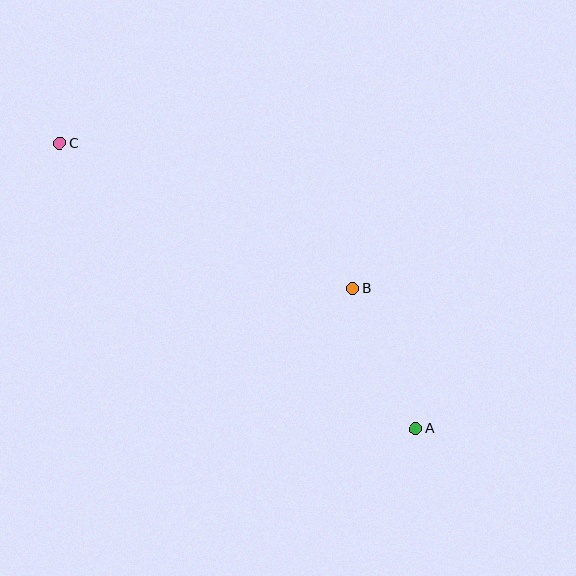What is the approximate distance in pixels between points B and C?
The distance between B and C is approximately 327 pixels.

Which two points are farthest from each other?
Points A and C are farthest from each other.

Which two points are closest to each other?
Points A and B are closest to each other.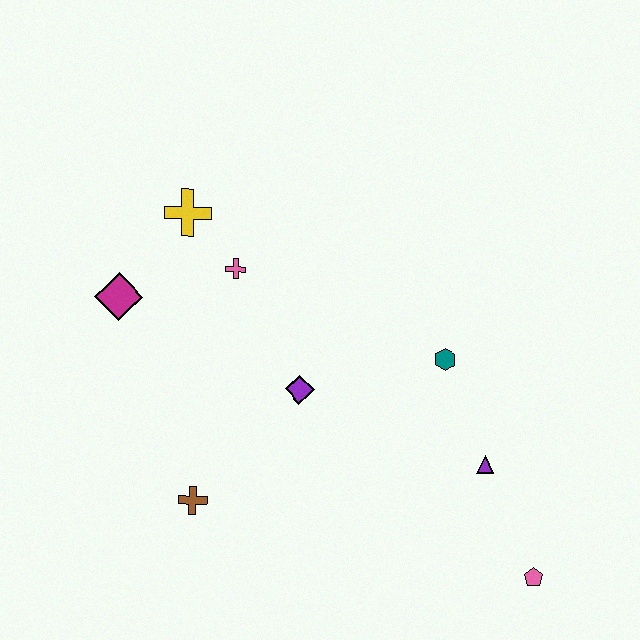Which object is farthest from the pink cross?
The pink pentagon is farthest from the pink cross.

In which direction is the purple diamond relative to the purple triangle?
The purple diamond is to the left of the purple triangle.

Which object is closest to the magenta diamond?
The yellow cross is closest to the magenta diamond.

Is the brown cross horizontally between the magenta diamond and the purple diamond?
Yes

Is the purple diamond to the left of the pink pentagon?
Yes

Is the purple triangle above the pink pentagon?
Yes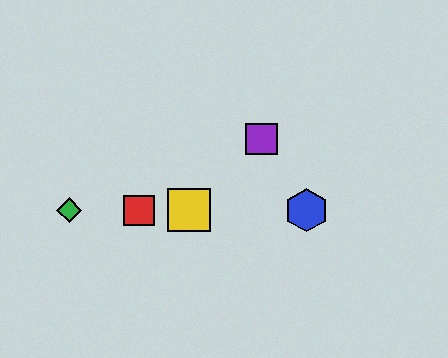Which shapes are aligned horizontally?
The red square, the blue hexagon, the green diamond, the yellow square are aligned horizontally.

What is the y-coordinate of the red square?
The red square is at y≈210.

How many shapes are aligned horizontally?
4 shapes (the red square, the blue hexagon, the green diamond, the yellow square) are aligned horizontally.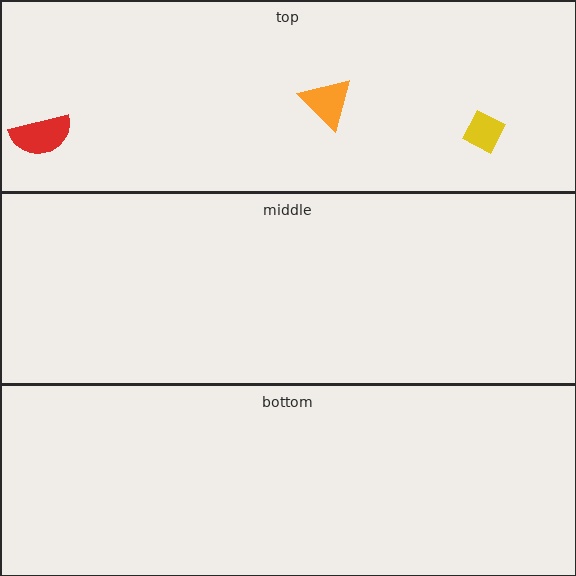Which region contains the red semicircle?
The top region.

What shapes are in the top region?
The orange triangle, the red semicircle, the yellow diamond.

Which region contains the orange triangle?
The top region.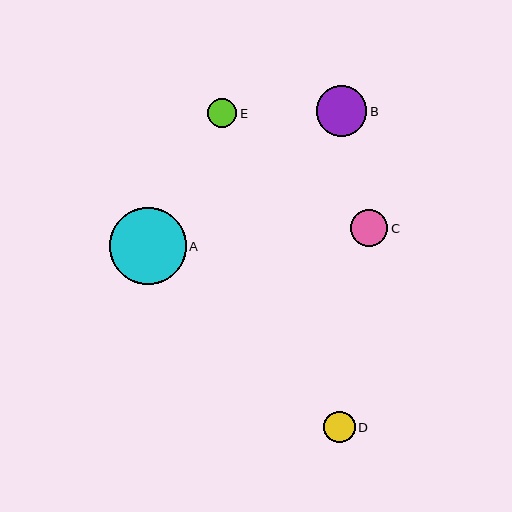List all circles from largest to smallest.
From largest to smallest: A, B, C, D, E.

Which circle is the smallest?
Circle E is the smallest with a size of approximately 29 pixels.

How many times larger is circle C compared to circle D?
Circle C is approximately 1.2 times the size of circle D.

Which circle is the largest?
Circle A is the largest with a size of approximately 76 pixels.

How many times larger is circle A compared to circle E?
Circle A is approximately 2.6 times the size of circle E.